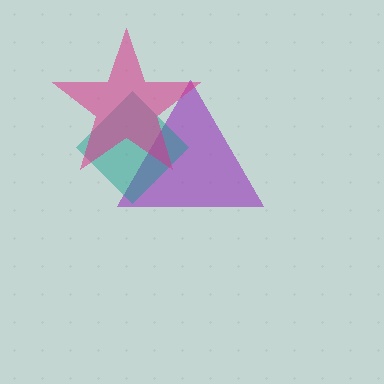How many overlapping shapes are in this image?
There are 3 overlapping shapes in the image.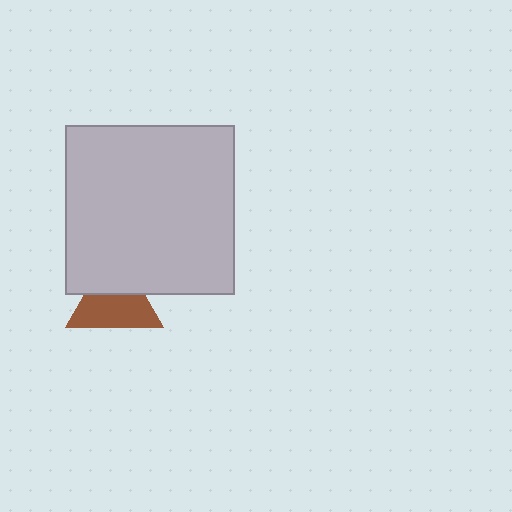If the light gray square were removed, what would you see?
You would see the complete brown triangle.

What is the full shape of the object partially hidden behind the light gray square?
The partially hidden object is a brown triangle.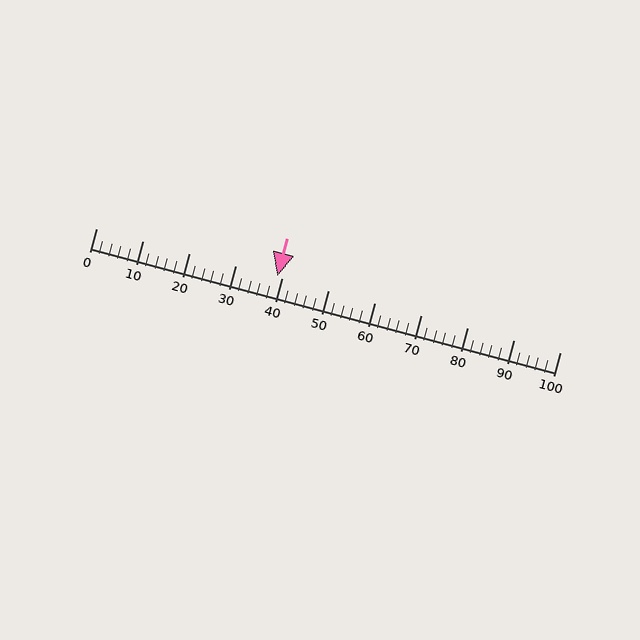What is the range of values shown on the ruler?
The ruler shows values from 0 to 100.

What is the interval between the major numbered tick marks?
The major tick marks are spaced 10 units apart.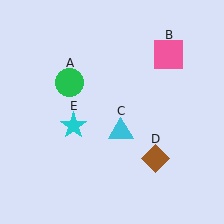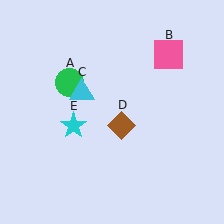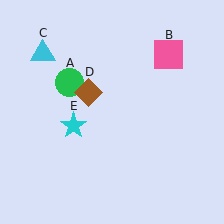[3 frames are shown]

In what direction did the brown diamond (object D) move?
The brown diamond (object D) moved up and to the left.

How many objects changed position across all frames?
2 objects changed position: cyan triangle (object C), brown diamond (object D).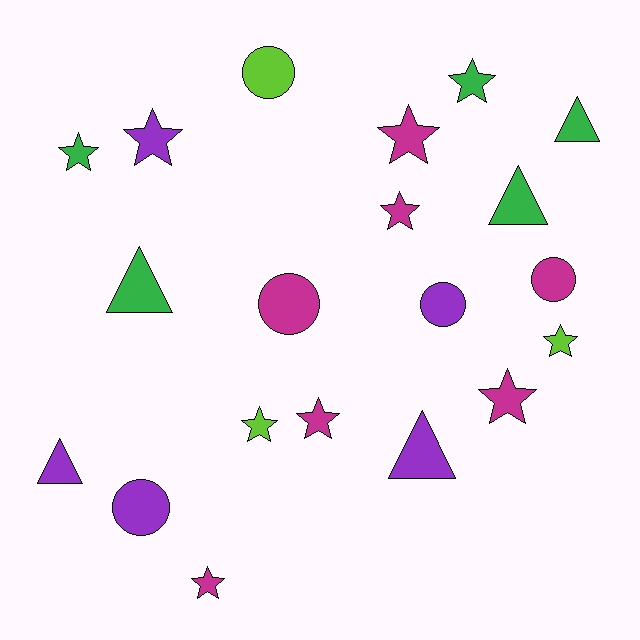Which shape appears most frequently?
Star, with 10 objects.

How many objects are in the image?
There are 20 objects.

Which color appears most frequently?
Magenta, with 7 objects.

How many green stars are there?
There are 2 green stars.